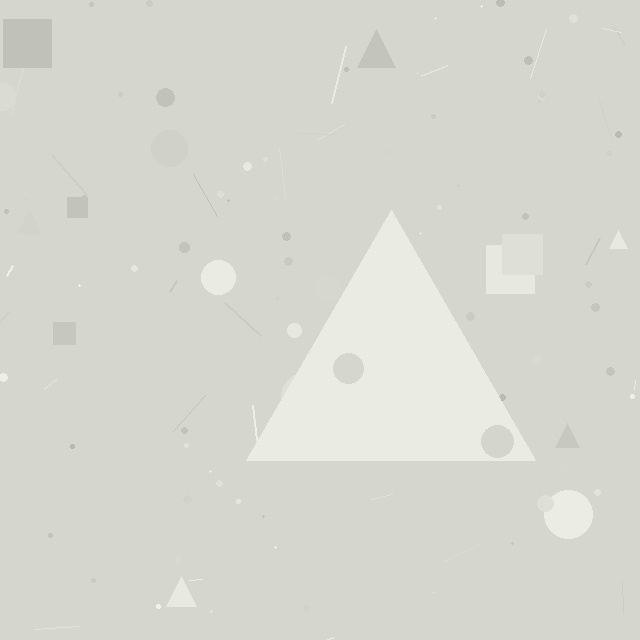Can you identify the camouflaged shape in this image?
The camouflaged shape is a triangle.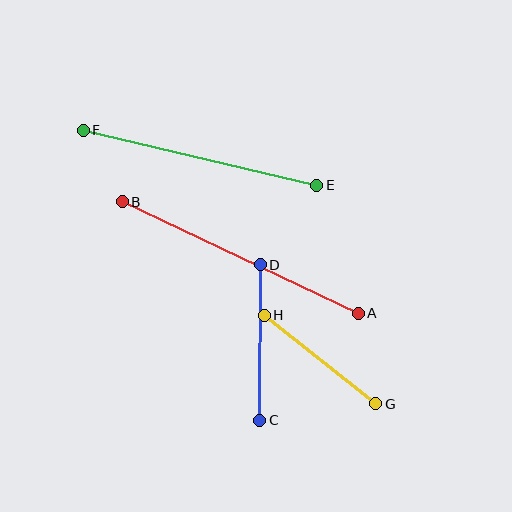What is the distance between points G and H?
The distance is approximately 142 pixels.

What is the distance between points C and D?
The distance is approximately 156 pixels.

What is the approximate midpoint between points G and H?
The midpoint is at approximately (320, 359) pixels.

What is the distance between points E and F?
The distance is approximately 240 pixels.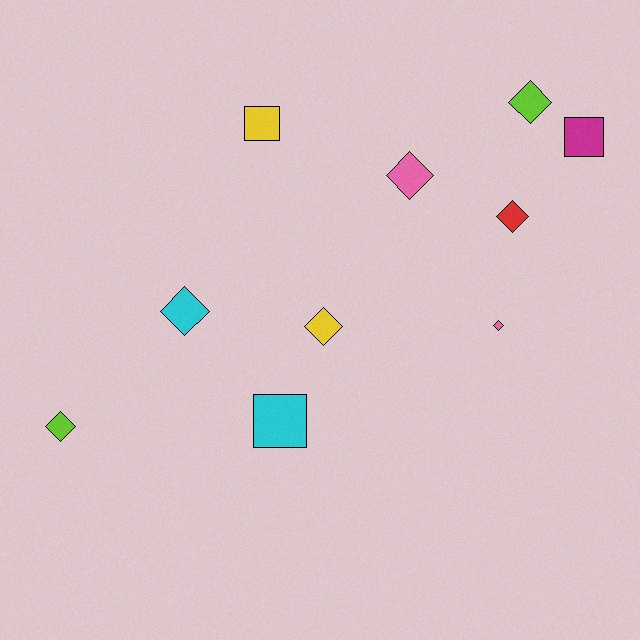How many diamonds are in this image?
There are 7 diamonds.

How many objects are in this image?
There are 10 objects.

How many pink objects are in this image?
There are 2 pink objects.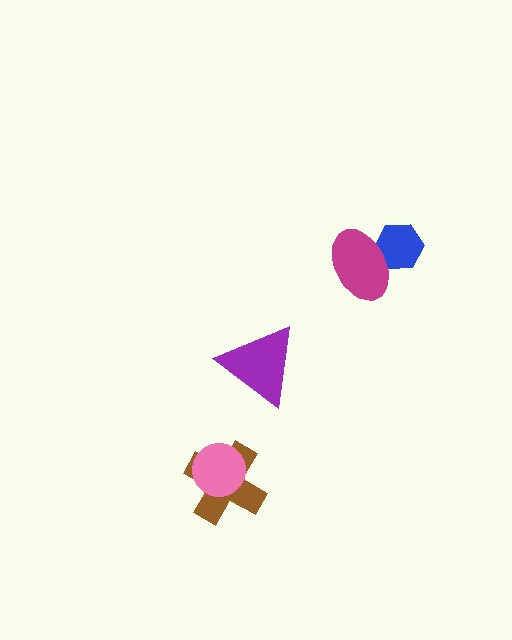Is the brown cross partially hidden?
Yes, it is partially covered by another shape.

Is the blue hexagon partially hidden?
Yes, it is partially covered by another shape.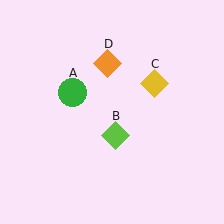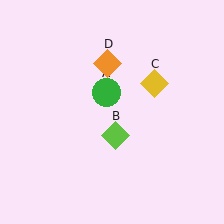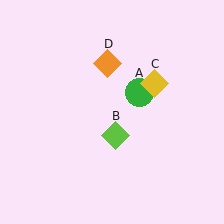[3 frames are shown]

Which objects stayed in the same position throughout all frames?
Lime diamond (object B) and yellow diamond (object C) and orange diamond (object D) remained stationary.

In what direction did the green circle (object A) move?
The green circle (object A) moved right.